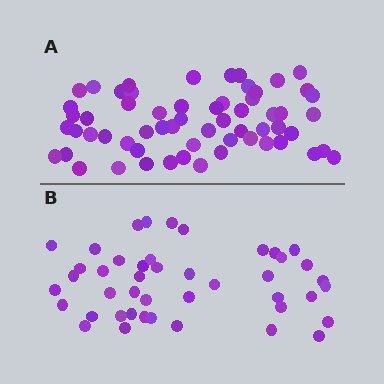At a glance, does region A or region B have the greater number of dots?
Region A (the top region) has more dots.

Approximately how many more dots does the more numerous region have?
Region A has approximately 15 more dots than region B.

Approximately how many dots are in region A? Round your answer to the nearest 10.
About 60 dots.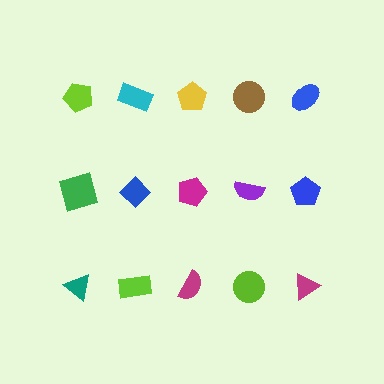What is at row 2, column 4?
A purple semicircle.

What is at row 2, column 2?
A blue diamond.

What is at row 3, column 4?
A lime circle.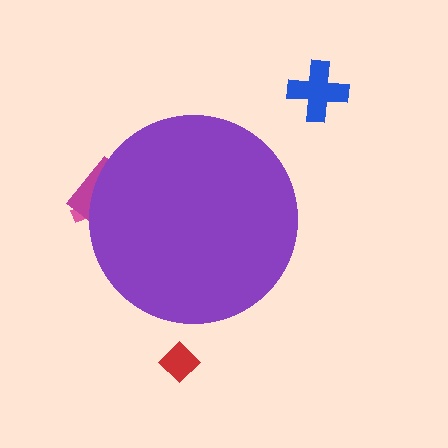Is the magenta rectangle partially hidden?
Yes, the magenta rectangle is partially hidden behind the purple circle.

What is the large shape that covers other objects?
A purple circle.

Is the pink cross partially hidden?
Yes, the pink cross is partially hidden behind the purple circle.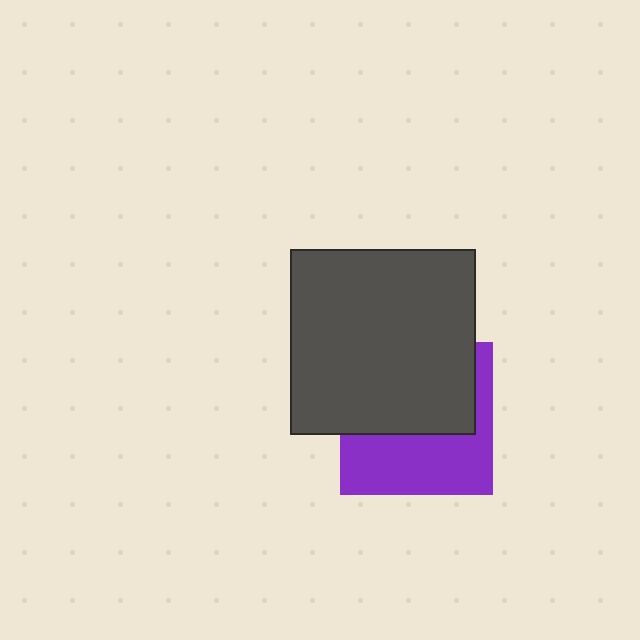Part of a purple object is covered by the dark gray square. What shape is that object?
It is a square.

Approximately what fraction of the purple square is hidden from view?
Roughly 54% of the purple square is hidden behind the dark gray square.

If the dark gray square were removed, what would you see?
You would see the complete purple square.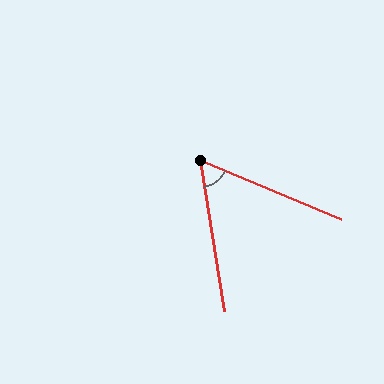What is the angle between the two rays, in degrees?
Approximately 58 degrees.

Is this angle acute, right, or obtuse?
It is acute.